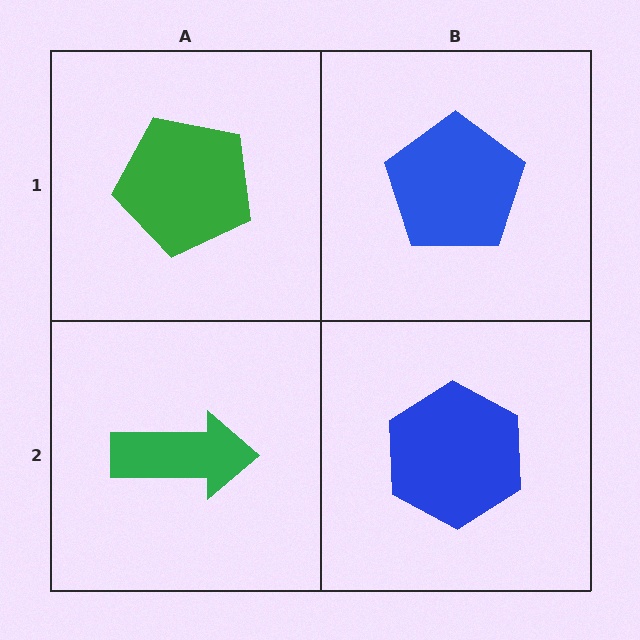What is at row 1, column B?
A blue pentagon.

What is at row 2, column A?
A green arrow.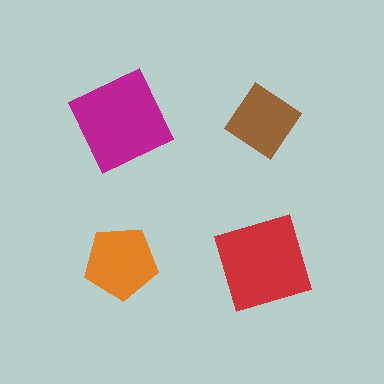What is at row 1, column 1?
A magenta square.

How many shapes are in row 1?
2 shapes.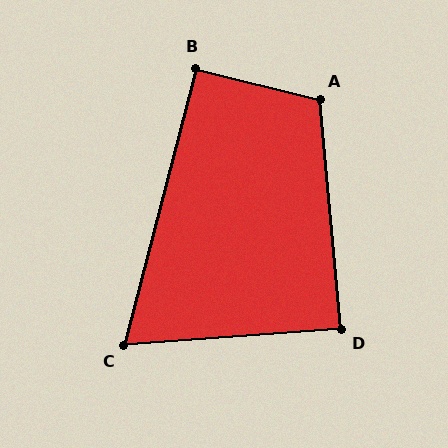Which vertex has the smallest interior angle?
C, at approximately 71 degrees.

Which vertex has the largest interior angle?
A, at approximately 109 degrees.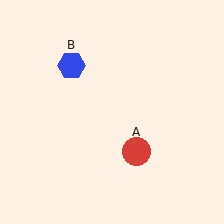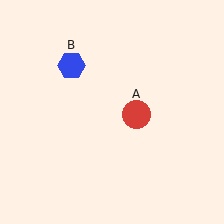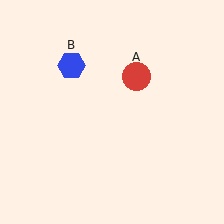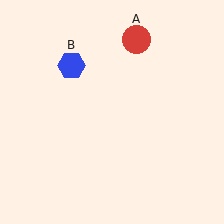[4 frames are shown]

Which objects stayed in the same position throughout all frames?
Blue hexagon (object B) remained stationary.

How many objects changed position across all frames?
1 object changed position: red circle (object A).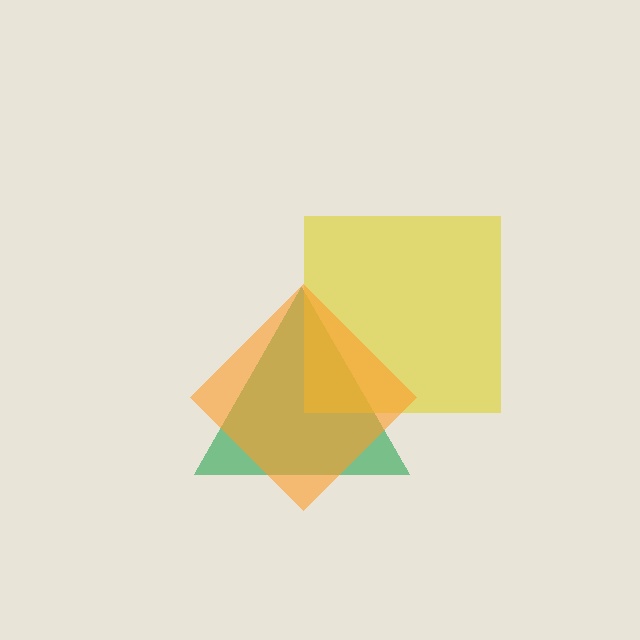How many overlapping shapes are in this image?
There are 3 overlapping shapes in the image.